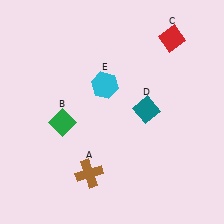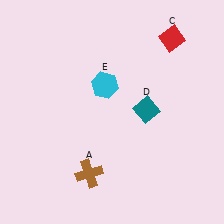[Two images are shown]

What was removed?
The green diamond (B) was removed in Image 2.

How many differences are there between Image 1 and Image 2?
There is 1 difference between the two images.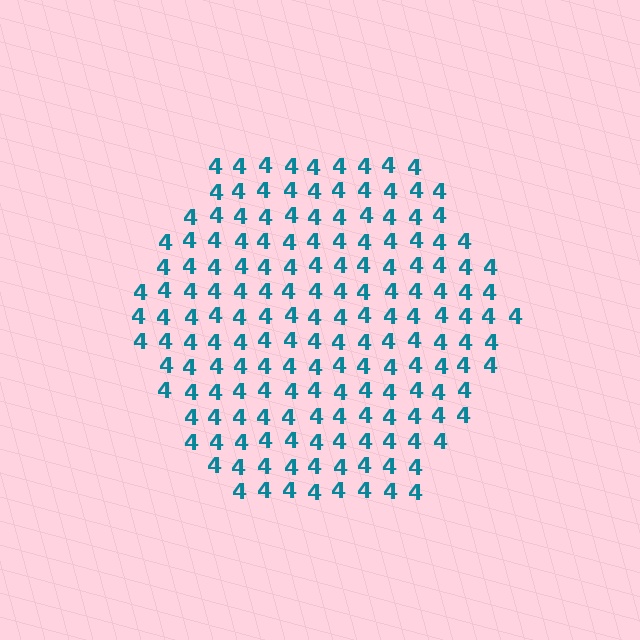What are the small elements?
The small elements are digit 4's.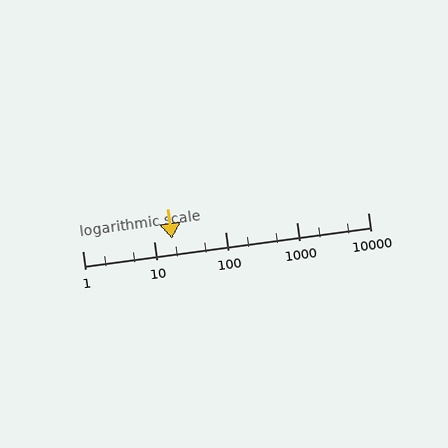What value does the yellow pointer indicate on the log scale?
The pointer indicates approximately 18.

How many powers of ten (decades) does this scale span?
The scale spans 4 decades, from 1 to 10000.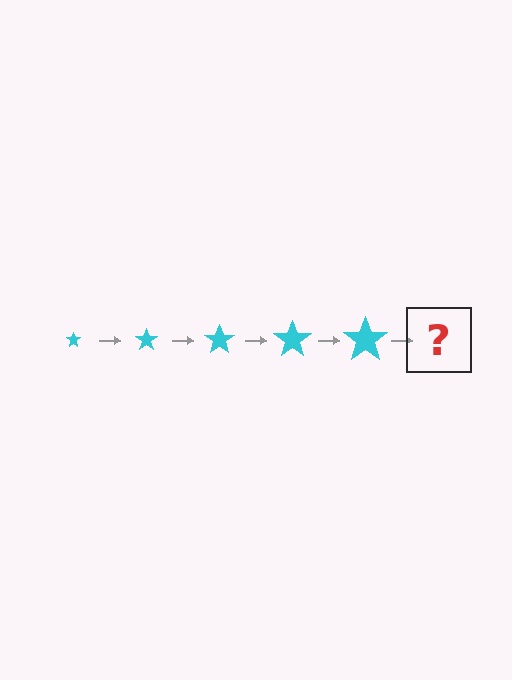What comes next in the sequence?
The next element should be a cyan star, larger than the previous one.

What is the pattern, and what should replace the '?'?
The pattern is that the star gets progressively larger each step. The '?' should be a cyan star, larger than the previous one.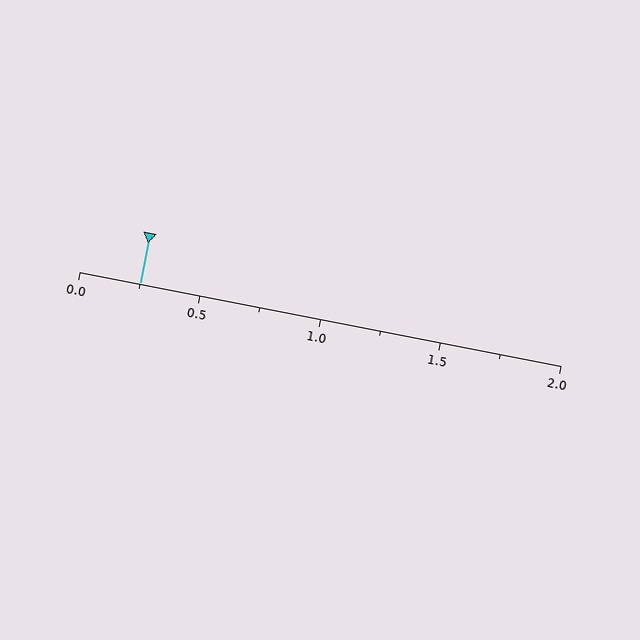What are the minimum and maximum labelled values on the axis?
The axis runs from 0.0 to 2.0.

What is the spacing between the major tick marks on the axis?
The major ticks are spaced 0.5 apart.